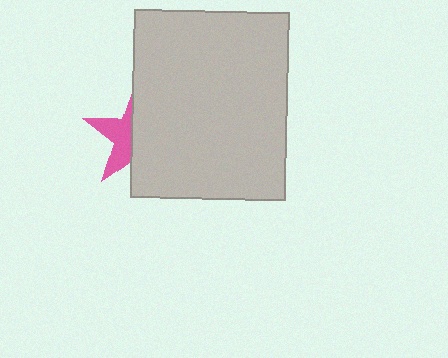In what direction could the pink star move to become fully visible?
The pink star could move left. That would shift it out from behind the light gray rectangle entirely.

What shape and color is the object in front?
The object in front is a light gray rectangle.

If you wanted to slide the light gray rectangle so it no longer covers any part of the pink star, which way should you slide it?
Slide it right — that is the most direct way to separate the two shapes.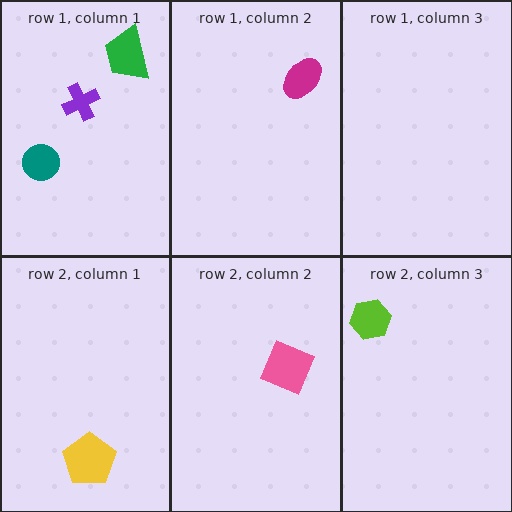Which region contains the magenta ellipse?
The row 1, column 2 region.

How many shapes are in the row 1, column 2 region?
1.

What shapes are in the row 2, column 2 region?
The pink diamond.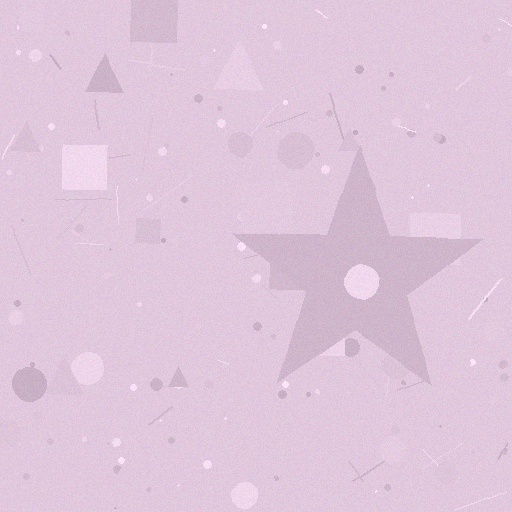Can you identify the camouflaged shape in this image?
The camouflaged shape is a star.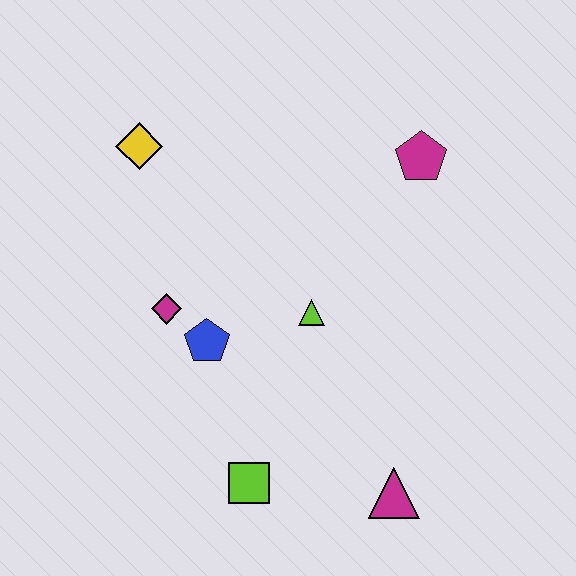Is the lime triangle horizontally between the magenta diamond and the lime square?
No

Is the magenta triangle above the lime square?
No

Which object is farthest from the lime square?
The magenta pentagon is farthest from the lime square.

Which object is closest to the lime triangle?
The blue pentagon is closest to the lime triangle.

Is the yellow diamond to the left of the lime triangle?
Yes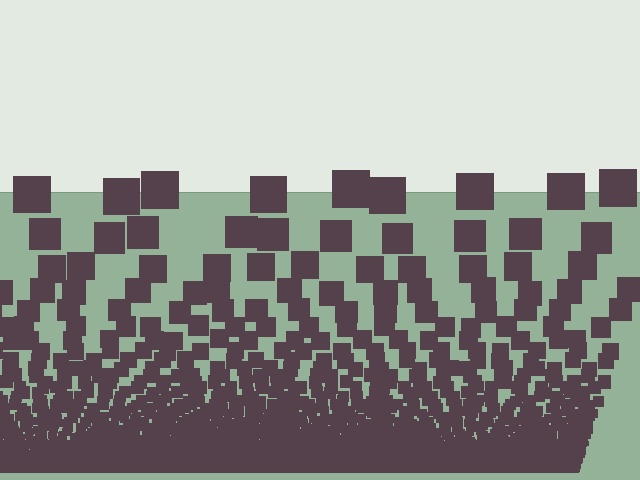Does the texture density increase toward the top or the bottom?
Density increases toward the bottom.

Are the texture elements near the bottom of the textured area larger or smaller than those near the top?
Smaller. The gradient is inverted — elements near the bottom are smaller and denser.